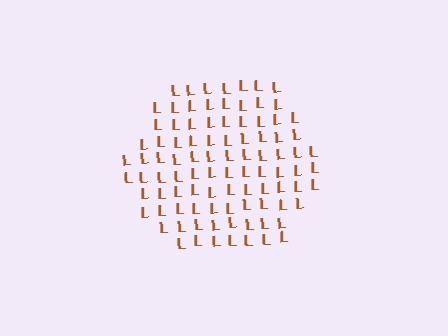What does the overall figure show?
The overall figure shows a hexagon.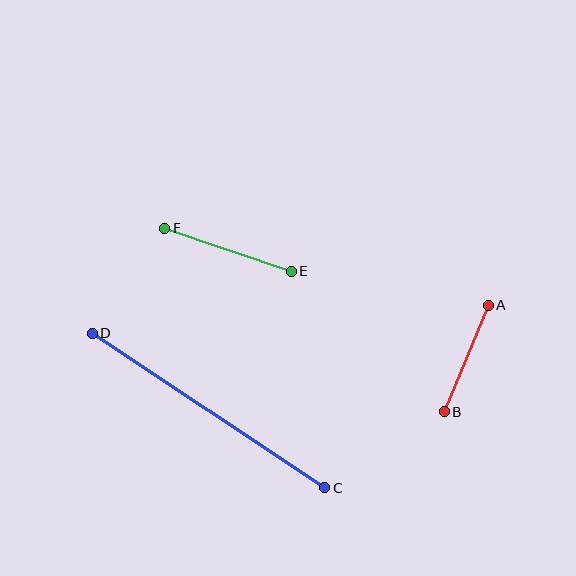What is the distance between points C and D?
The distance is approximately 279 pixels.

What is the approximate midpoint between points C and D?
The midpoint is at approximately (208, 410) pixels.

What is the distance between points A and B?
The distance is approximately 115 pixels.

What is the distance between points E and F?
The distance is approximately 134 pixels.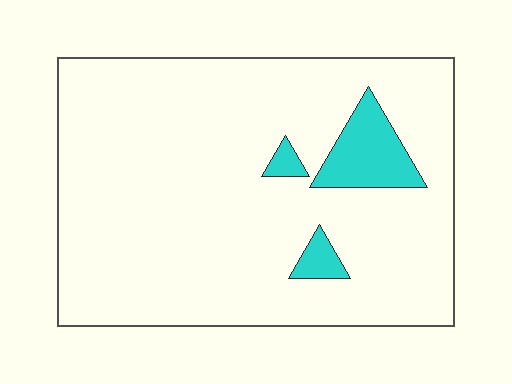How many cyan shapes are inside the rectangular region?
3.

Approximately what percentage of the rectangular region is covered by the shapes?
Approximately 10%.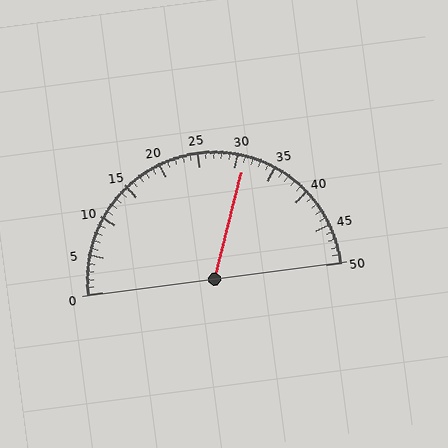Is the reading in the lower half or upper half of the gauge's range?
The reading is in the upper half of the range (0 to 50).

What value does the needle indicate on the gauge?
The needle indicates approximately 31.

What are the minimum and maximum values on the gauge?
The gauge ranges from 0 to 50.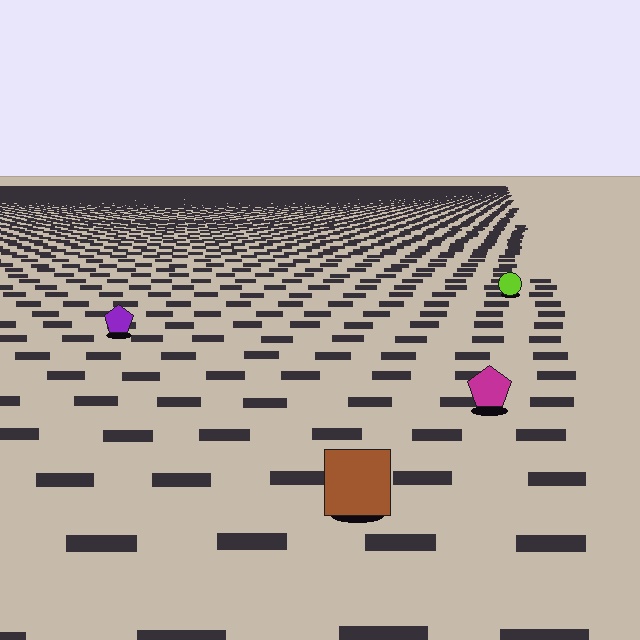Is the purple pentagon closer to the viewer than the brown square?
No. The brown square is closer — you can tell from the texture gradient: the ground texture is coarser near it.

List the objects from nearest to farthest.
From nearest to farthest: the brown square, the magenta pentagon, the purple pentagon, the lime circle.